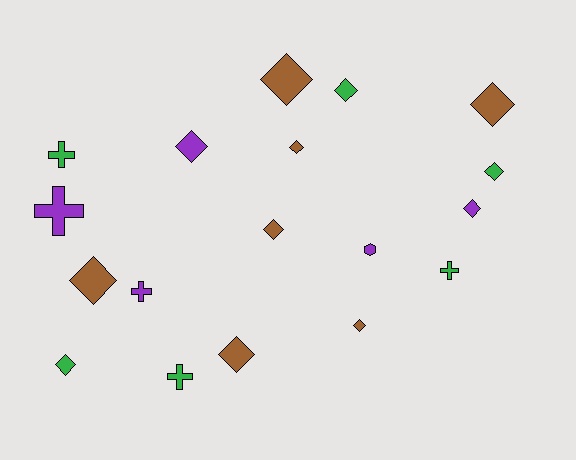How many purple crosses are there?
There are 2 purple crosses.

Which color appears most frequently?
Brown, with 7 objects.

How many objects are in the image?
There are 18 objects.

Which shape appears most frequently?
Diamond, with 12 objects.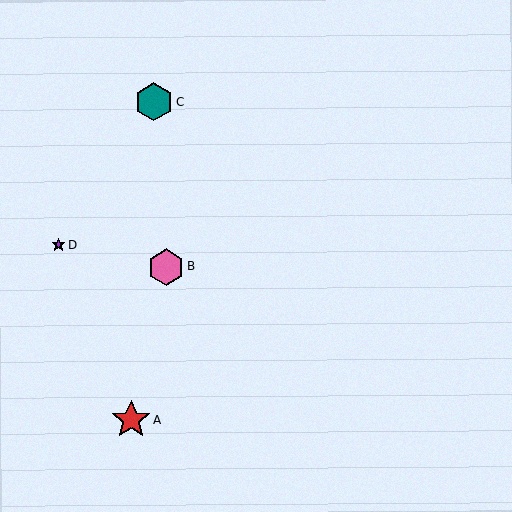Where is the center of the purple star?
The center of the purple star is at (58, 245).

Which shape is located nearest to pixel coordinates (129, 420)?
The red star (labeled A) at (131, 420) is nearest to that location.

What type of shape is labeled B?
Shape B is a pink hexagon.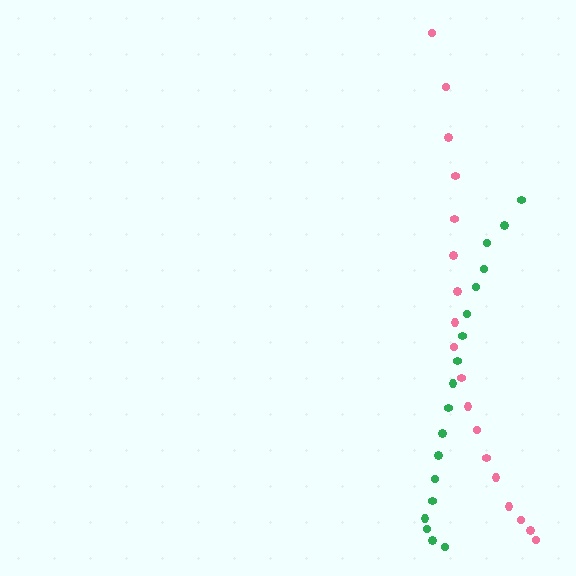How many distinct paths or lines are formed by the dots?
There are 2 distinct paths.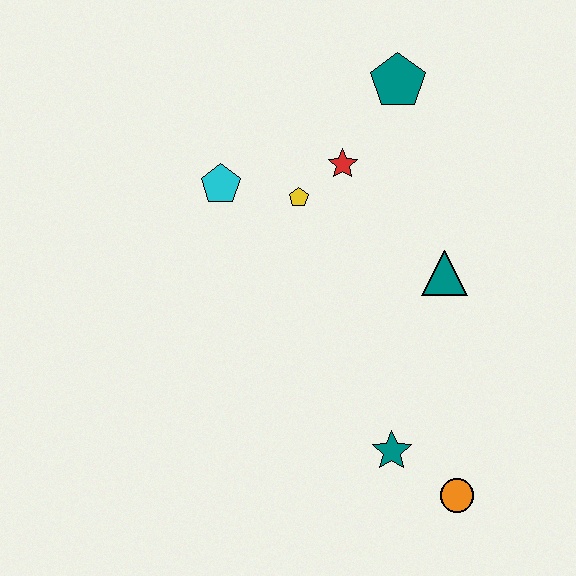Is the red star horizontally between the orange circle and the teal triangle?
No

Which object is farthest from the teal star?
The teal pentagon is farthest from the teal star.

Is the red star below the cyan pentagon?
No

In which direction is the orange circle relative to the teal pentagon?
The orange circle is below the teal pentagon.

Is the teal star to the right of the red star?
Yes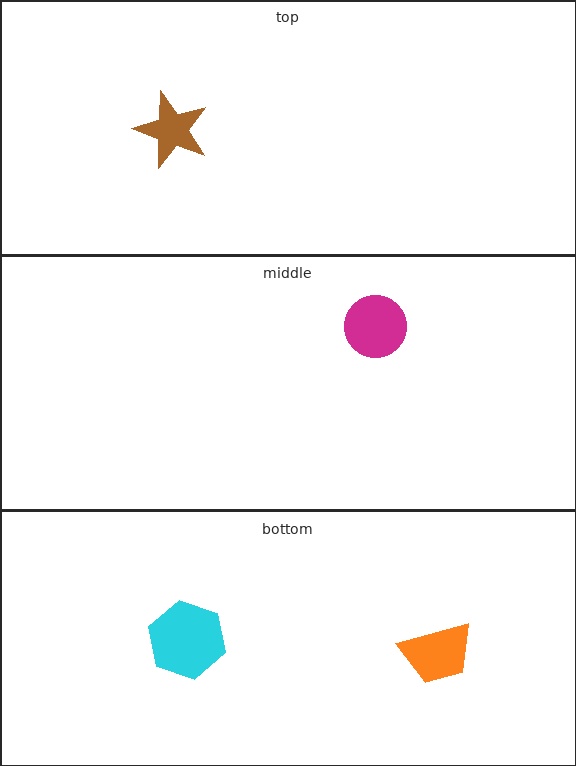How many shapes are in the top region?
1.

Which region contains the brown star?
The top region.